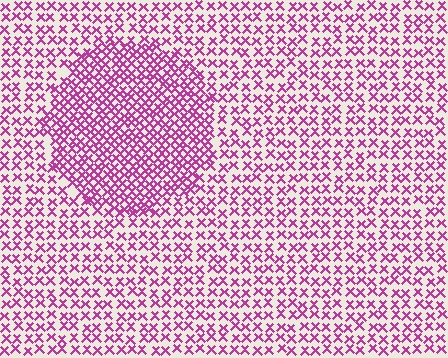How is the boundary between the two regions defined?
The boundary is defined by a change in element density (approximately 1.8x ratio). All elements are the same color, size, and shape.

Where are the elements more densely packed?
The elements are more densely packed inside the circle boundary.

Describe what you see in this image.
The image contains small magenta elements arranged at two different densities. A circle-shaped region is visible where the elements are more densely packed than the surrounding area.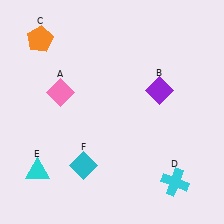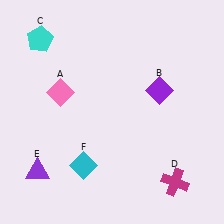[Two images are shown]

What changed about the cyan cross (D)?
In Image 1, D is cyan. In Image 2, it changed to magenta.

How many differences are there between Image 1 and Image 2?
There are 3 differences between the two images.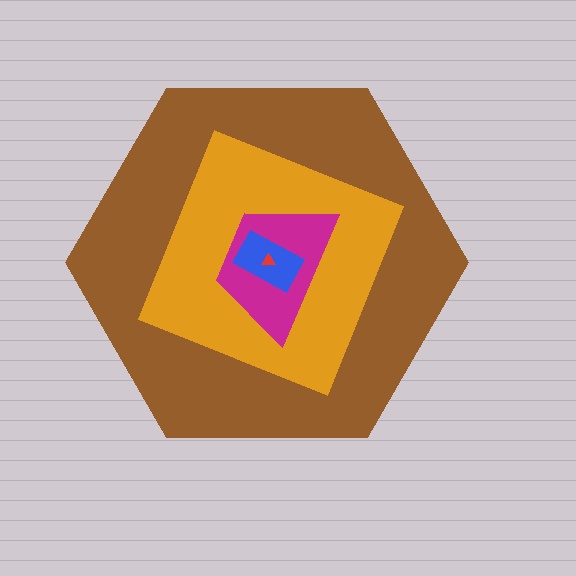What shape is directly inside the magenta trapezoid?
The blue rectangle.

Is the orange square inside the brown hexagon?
Yes.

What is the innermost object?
The red triangle.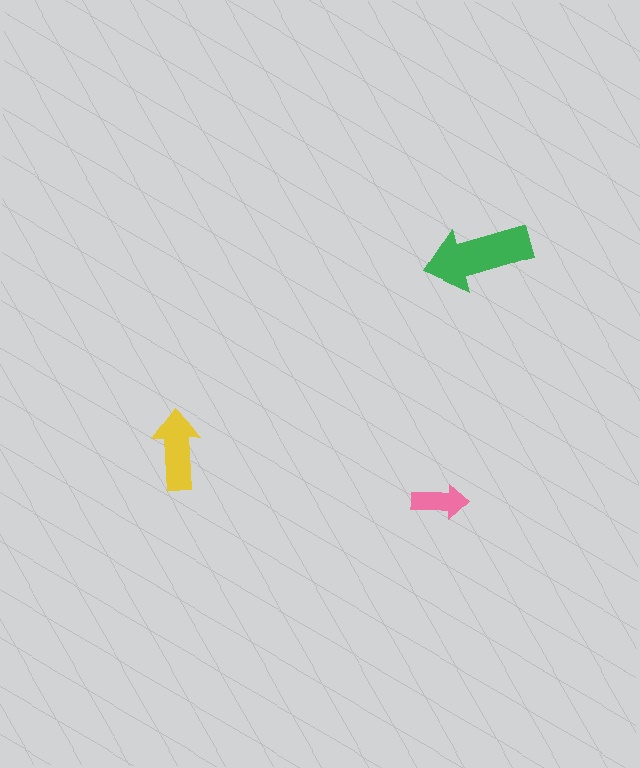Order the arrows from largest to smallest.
the green one, the yellow one, the pink one.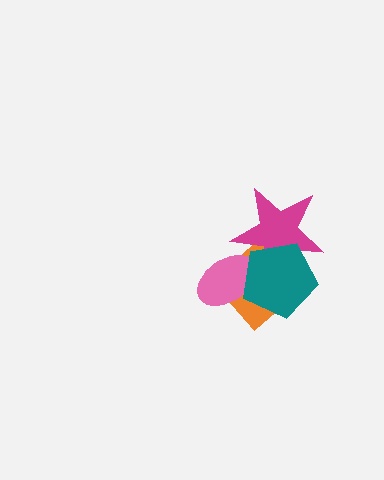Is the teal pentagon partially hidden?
No, no other shape covers it.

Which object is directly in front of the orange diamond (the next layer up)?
The magenta star is directly in front of the orange diamond.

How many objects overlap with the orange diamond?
3 objects overlap with the orange diamond.